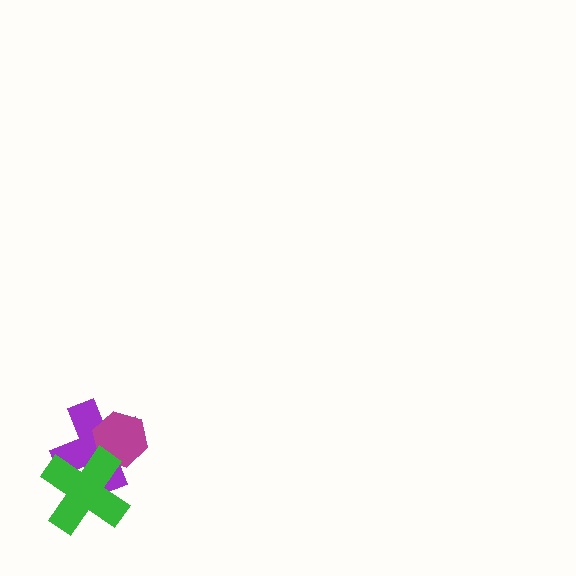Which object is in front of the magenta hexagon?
The green cross is in front of the magenta hexagon.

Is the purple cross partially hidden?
Yes, it is partially covered by another shape.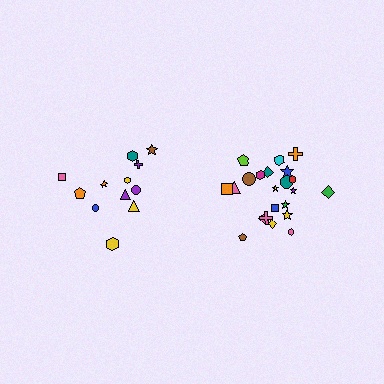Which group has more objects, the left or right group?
The right group.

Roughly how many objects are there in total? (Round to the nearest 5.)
Roughly 35 objects in total.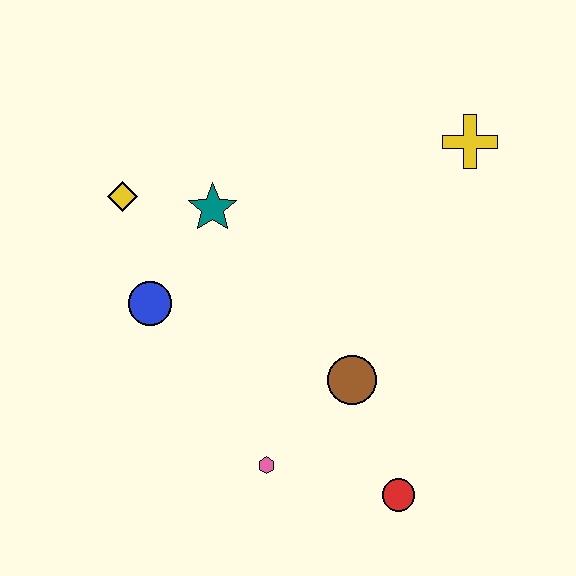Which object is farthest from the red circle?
The yellow diamond is farthest from the red circle.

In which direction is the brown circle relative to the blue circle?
The brown circle is to the right of the blue circle.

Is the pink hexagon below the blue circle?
Yes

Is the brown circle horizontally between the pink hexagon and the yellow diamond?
No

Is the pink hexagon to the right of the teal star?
Yes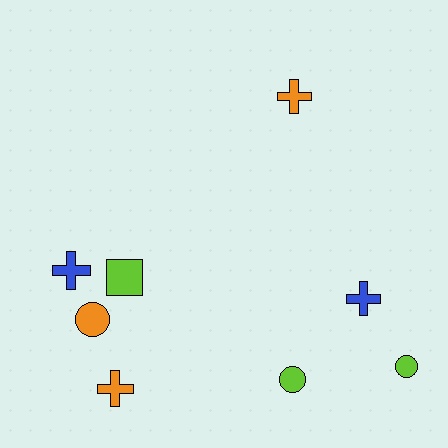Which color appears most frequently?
Lime, with 3 objects.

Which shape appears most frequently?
Cross, with 4 objects.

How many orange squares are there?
There are no orange squares.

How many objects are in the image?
There are 8 objects.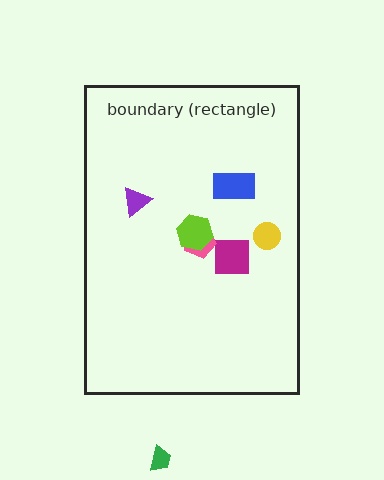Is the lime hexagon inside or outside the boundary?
Inside.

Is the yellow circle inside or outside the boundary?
Inside.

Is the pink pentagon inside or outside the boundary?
Inside.